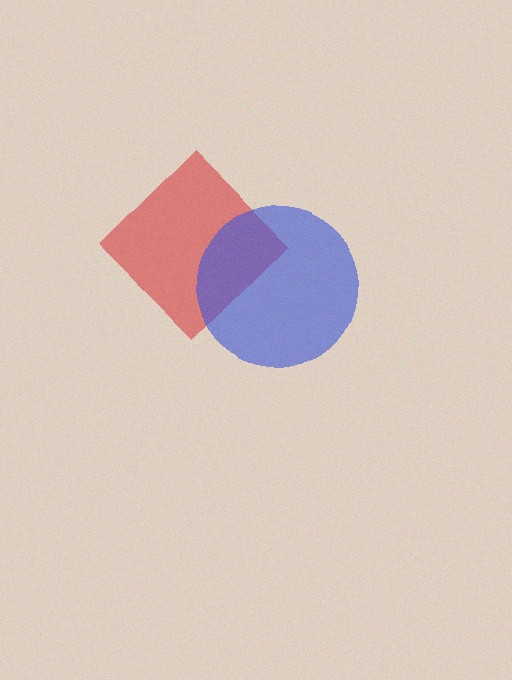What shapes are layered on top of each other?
The layered shapes are: a red diamond, a blue circle.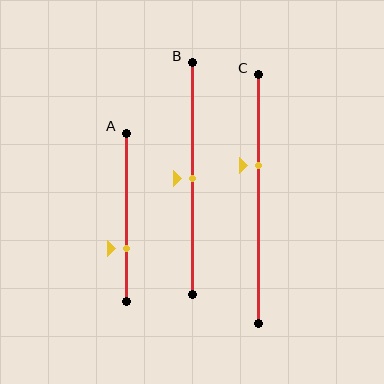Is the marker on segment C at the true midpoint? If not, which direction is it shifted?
No, the marker on segment C is shifted upward by about 13% of the segment length.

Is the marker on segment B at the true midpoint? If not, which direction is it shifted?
Yes, the marker on segment B is at the true midpoint.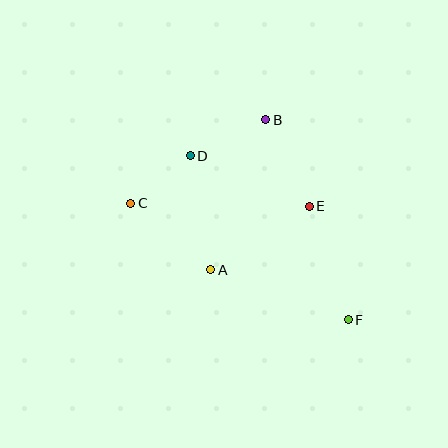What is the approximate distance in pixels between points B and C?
The distance between B and C is approximately 159 pixels.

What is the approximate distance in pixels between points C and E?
The distance between C and E is approximately 179 pixels.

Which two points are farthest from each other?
Points C and F are farthest from each other.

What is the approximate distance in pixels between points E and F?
The distance between E and F is approximately 120 pixels.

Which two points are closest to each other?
Points C and D are closest to each other.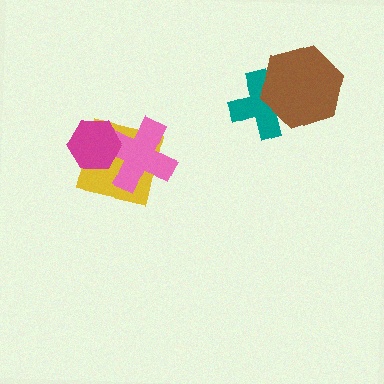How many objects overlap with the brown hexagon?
1 object overlaps with the brown hexagon.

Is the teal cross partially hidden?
Yes, it is partially covered by another shape.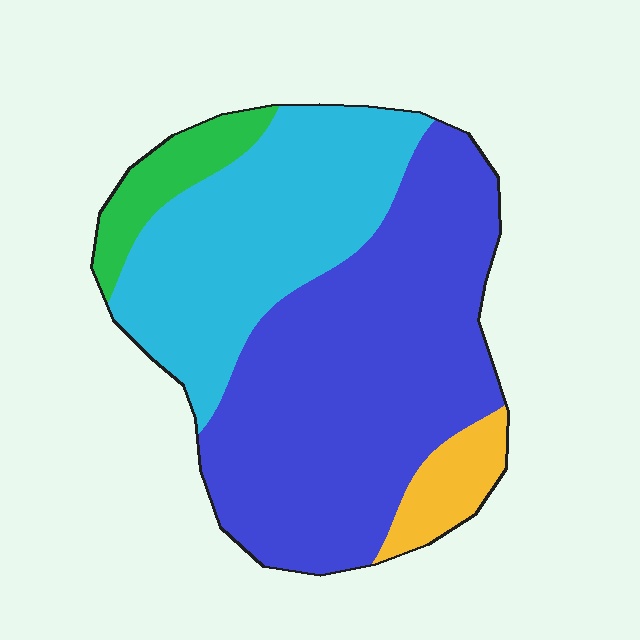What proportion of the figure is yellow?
Yellow takes up less than a quarter of the figure.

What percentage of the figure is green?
Green takes up about one tenth (1/10) of the figure.